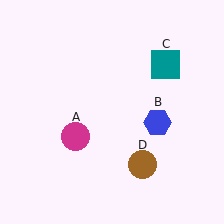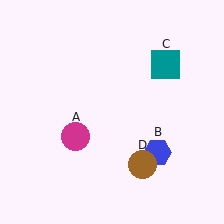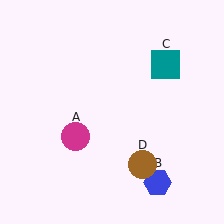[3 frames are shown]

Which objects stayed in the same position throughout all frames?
Magenta circle (object A) and teal square (object C) and brown circle (object D) remained stationary.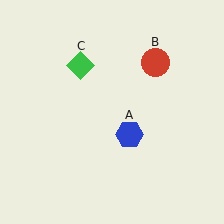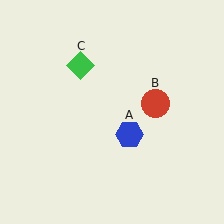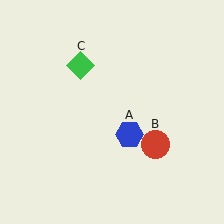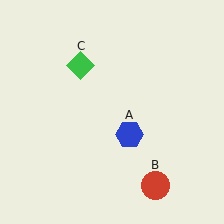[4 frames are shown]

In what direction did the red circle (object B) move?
The red circle (object B) moved down.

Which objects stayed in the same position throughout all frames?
Blue hexagon (object A) and green diamond (object C) remained stationary.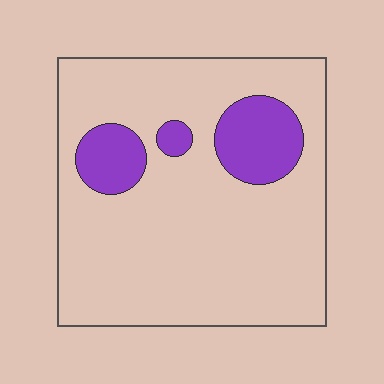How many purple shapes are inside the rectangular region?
3.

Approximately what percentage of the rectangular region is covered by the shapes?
Approximately 15%.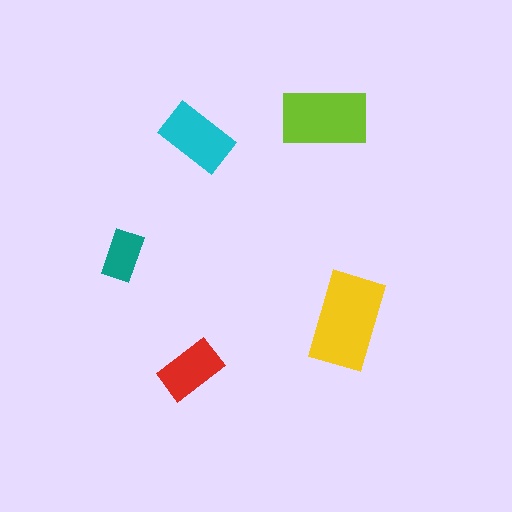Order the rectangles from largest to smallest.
the yellow one, the lime one, the cyan one, the red one, the teal one.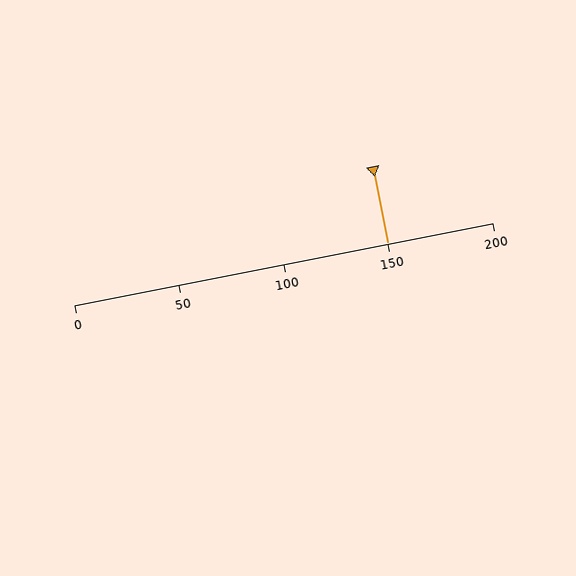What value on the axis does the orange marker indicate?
The marker indicates approximately 150.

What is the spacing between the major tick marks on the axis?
The major ticks are spaced 50 apart.